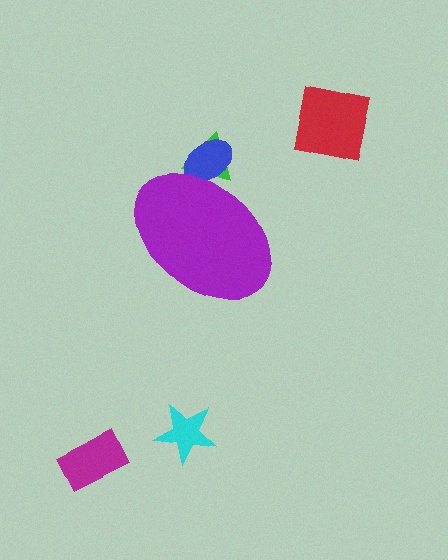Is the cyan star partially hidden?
No, the cyan star is fully visible.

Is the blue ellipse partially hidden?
Yes, the blue ellipse is partially hidden behind the purple ellipse.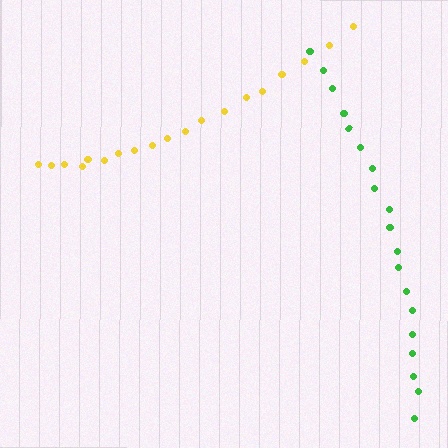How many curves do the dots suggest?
There are 2 distinct paths.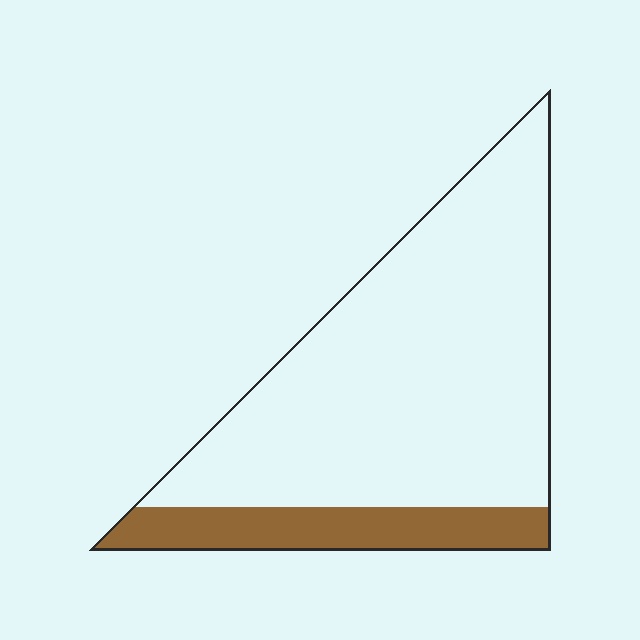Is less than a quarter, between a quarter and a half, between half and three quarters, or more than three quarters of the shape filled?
Less than a quarter.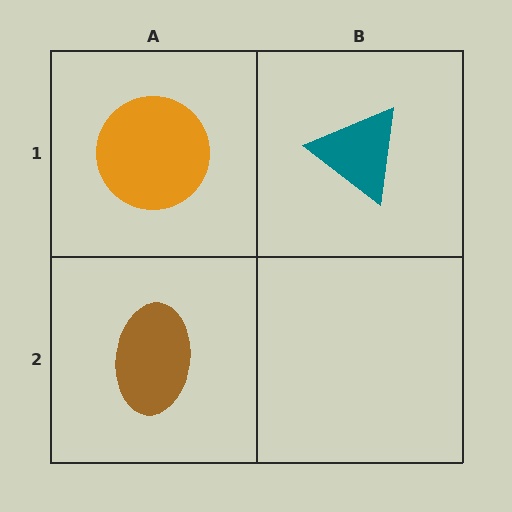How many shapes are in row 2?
1 shape.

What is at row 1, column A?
An orange circle.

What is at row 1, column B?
A teal triangle.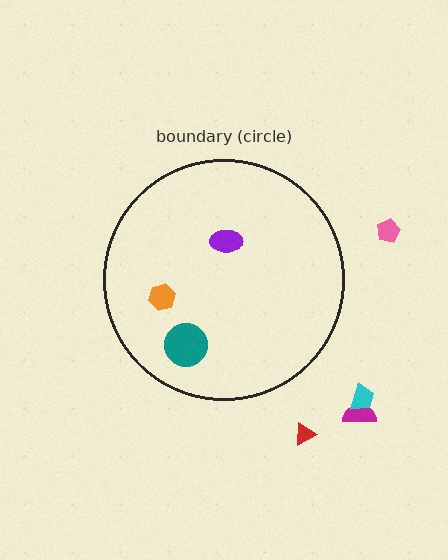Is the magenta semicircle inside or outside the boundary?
Outside.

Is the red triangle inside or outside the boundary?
Outside.